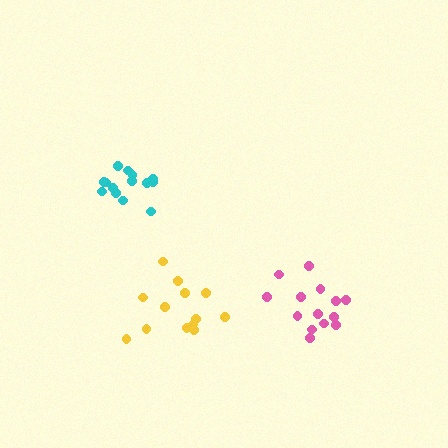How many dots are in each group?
Group 1: 13 dots, Group 2: 14 dots, Group 3: 14 dots (41 total).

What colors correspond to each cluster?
The clusters are colored: yellow, cyan, pink.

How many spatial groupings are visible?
There are 3 spatial groupings.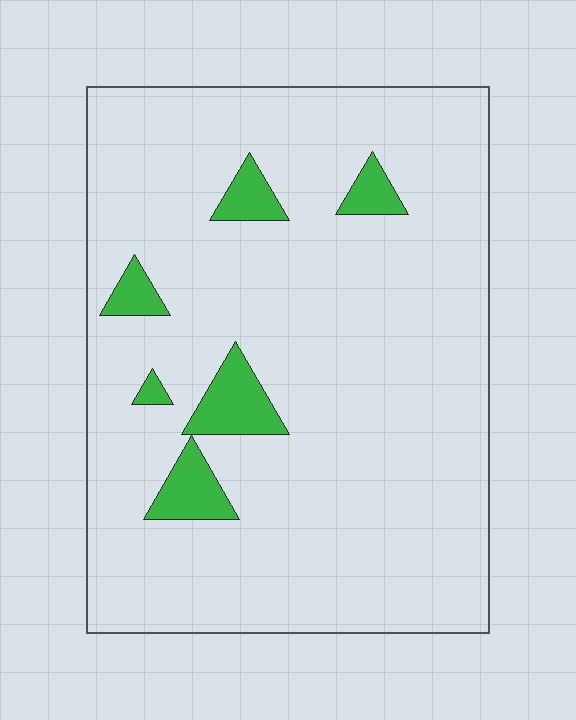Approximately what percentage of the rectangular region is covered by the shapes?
Approximately 10%.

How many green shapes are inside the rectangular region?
6.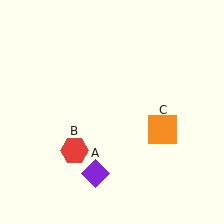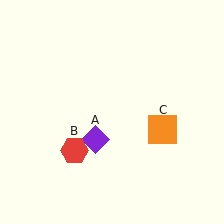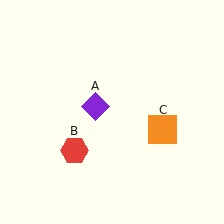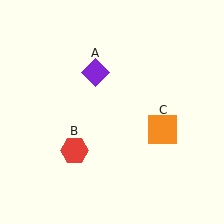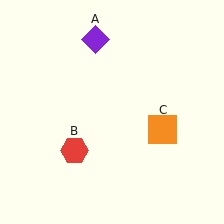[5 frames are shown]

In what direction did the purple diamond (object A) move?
The purple diamond (object A) moved up.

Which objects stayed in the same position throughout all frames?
Red hexagon (object B) and orange square (object C) remained stationary.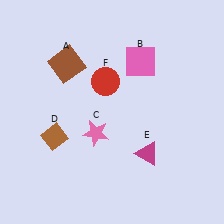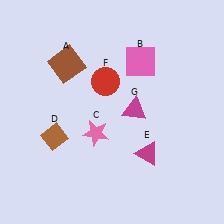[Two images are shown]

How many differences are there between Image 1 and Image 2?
There is 1 difference between the two images.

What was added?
A magenta triangle (G) was added in Image 2.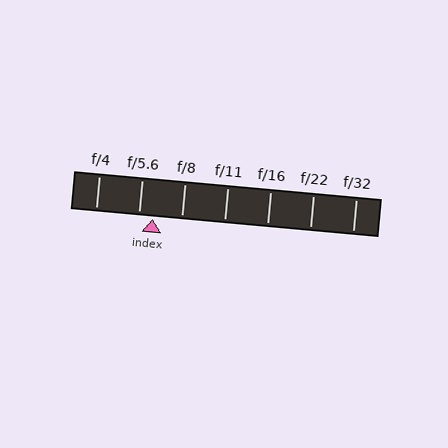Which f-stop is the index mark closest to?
The index mark is closest to f/5.6.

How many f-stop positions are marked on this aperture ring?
There are 7 f-stop positions marked.